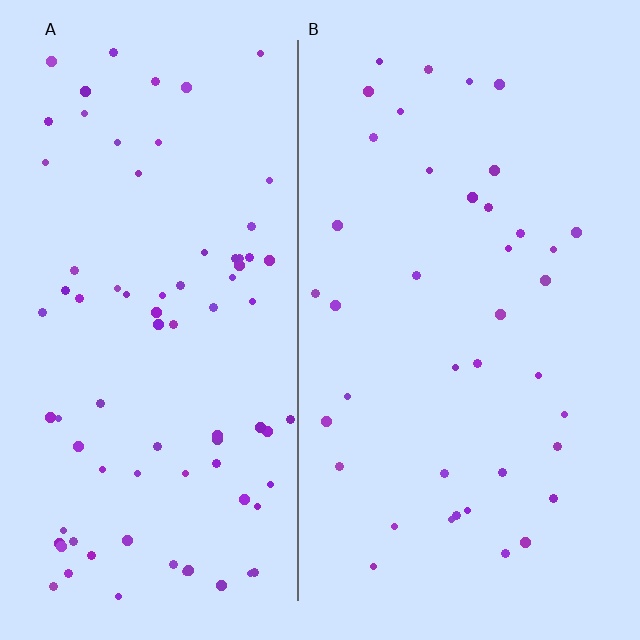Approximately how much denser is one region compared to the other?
Approximately 2.0× — region A over region B.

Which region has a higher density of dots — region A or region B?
A (the left).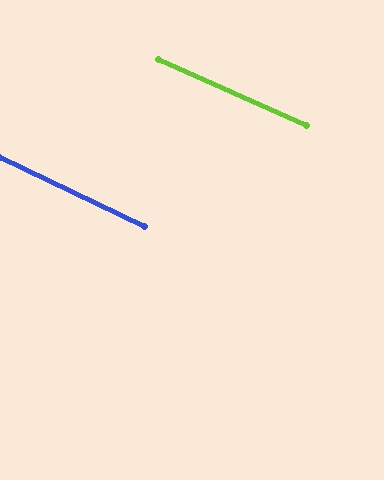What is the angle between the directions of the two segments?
Approximately 1 degree.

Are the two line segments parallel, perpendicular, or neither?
Parallel — their directions differ by only 1.5°.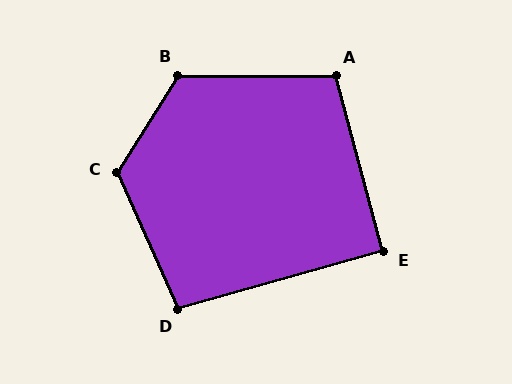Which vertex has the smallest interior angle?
E, at approximately 90 degrees.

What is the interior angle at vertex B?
Approximately 122 degrees (obtuse).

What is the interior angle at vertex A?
Approximately 105 degrees (obtuse).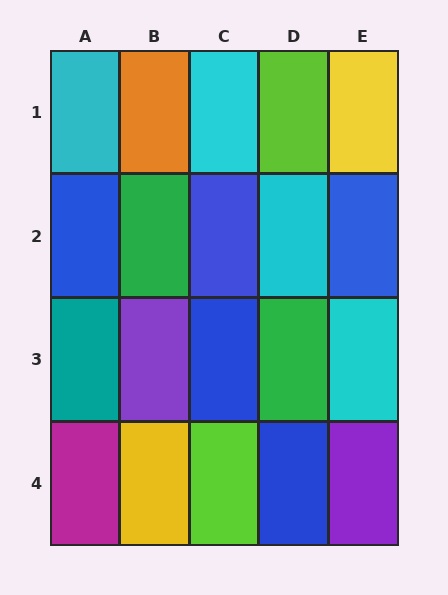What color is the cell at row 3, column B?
Purple.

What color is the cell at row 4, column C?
Lime.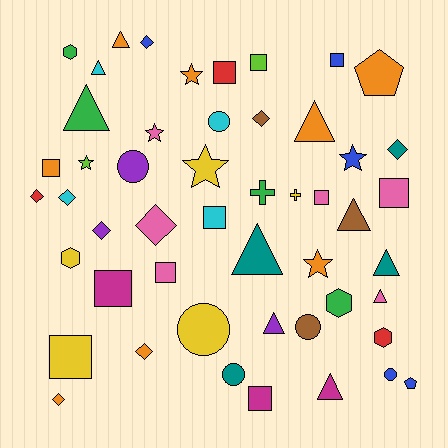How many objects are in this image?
There are 50 objects.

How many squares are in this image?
There are 11 squares.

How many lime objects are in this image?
There are 2 lime objects.